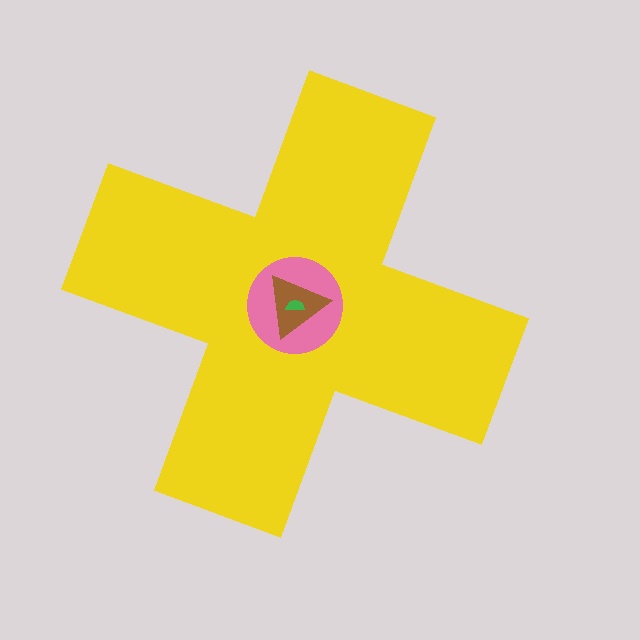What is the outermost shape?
The yellow cross.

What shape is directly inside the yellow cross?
The pink circle.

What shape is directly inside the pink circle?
The brown triangle.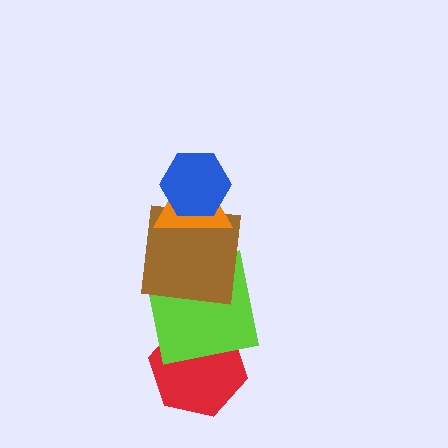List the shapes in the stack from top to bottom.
From top to bottom: the blue hexagon, the orange triangle, the brown square, the lime square, the red hexagon.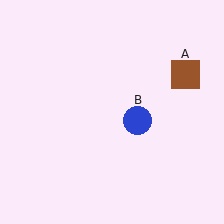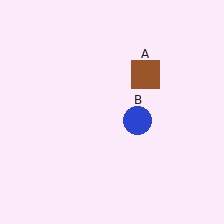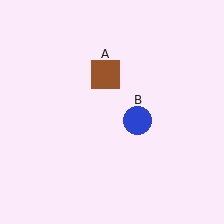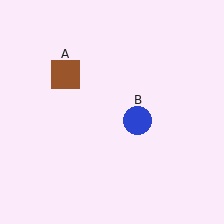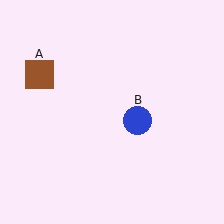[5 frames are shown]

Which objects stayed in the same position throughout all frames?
Blue circle (object B) remained stationary.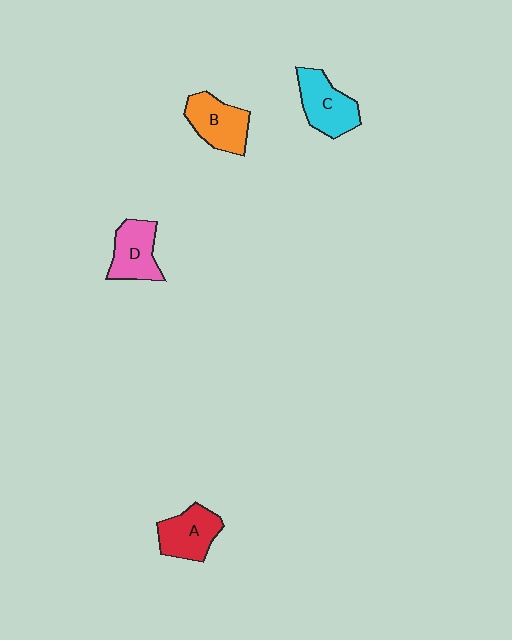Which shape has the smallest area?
Shape D (pink).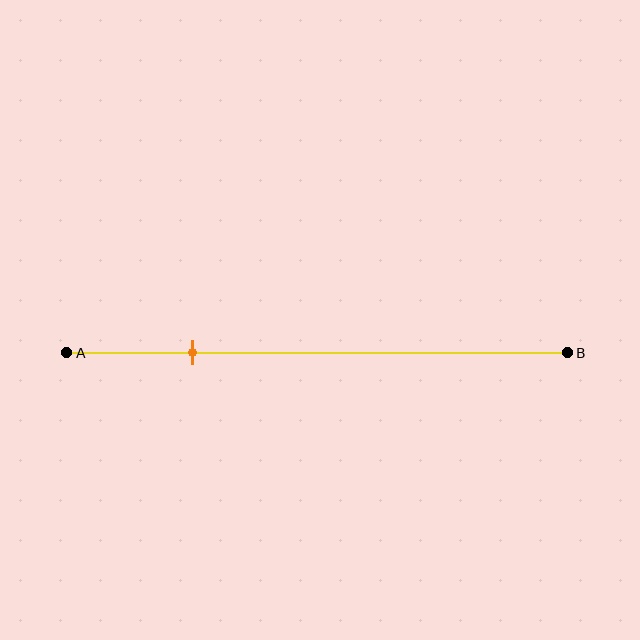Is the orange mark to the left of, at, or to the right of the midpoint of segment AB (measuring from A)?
The orange mark is to the left of the midpoint of segment AB.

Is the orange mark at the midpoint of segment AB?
No, the mark is at about 25% from A, not at the 50% midpoint.